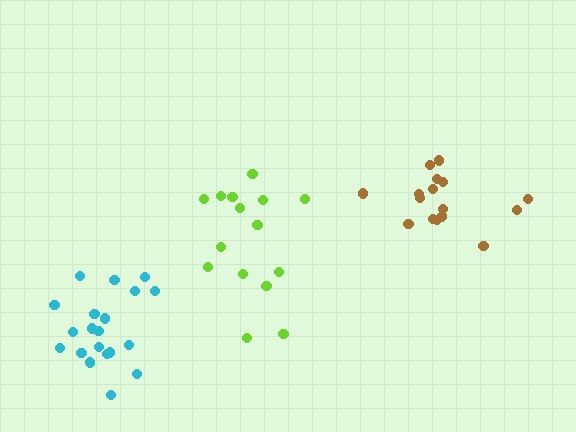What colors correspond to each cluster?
The clusters are colored: lime, cyan, brown.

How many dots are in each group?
Group 1: 15 dots, Group 2: 20 dots, Group 3: 16 dots (51 total).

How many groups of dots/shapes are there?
There are 3 groups.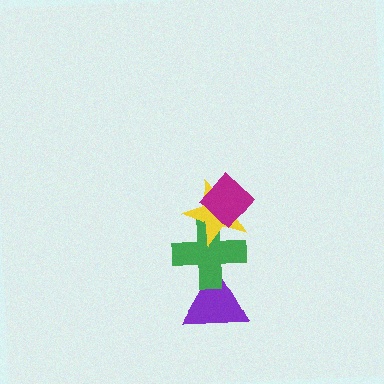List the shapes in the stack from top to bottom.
From top to bottom: the magenta diamond, the yellow star, the green cross, the purple triangle.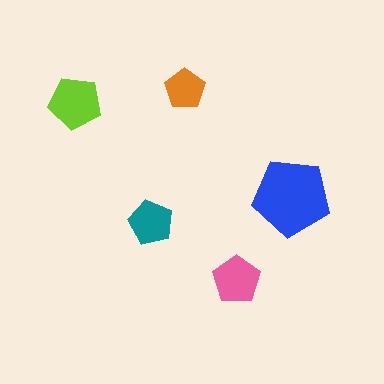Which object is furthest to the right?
The blue pentagon is rightmost.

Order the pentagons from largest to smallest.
the blue one, the lime one, the pink one, the teal one, the orange one.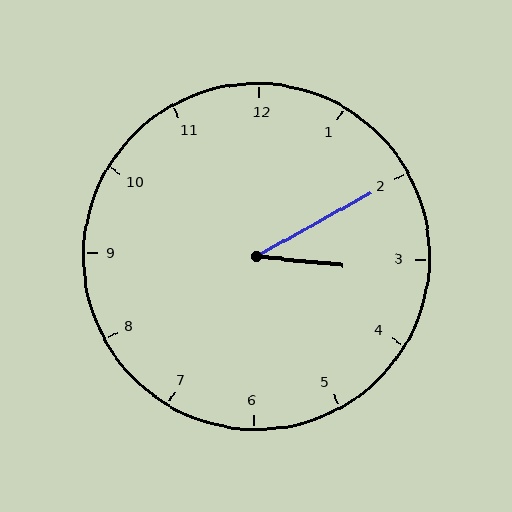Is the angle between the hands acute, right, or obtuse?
It is acute.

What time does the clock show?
3:10.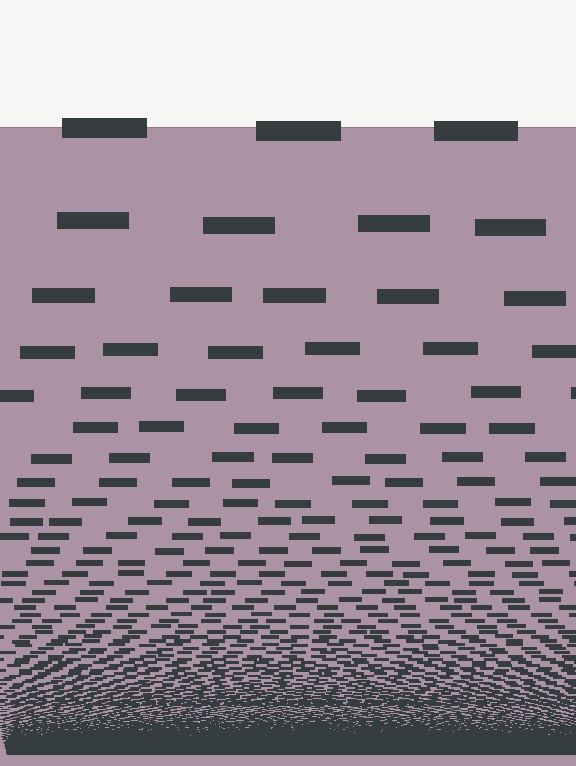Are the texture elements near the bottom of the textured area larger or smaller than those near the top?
Smaller. The gradient is inverted — elements near the bottom are smaller and denser.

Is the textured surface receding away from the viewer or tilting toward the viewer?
The surface appears to tilt toward the viewer. Texture elements get larger and sparser toward the top.